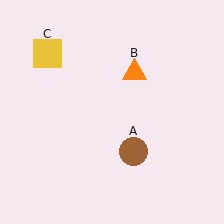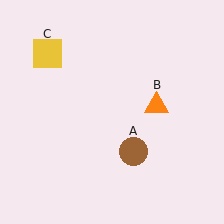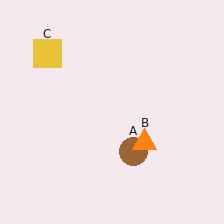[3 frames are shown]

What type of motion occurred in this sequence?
The orange triangle (object B) rotated clockwise around the center of the scene.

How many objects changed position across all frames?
1 object changed position: orange triangle (object B).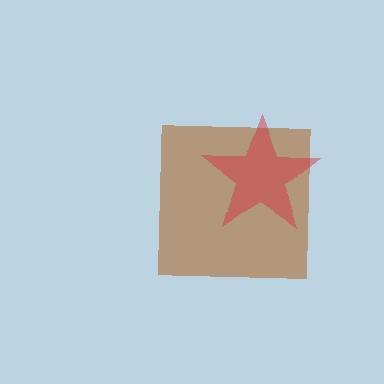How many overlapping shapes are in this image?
There are 2 overlapping shapes in the image.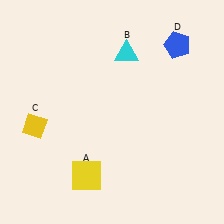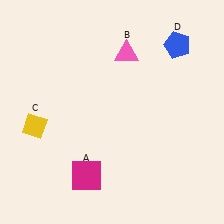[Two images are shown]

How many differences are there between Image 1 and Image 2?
There are 2 differences between the two images.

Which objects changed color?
A changed from yellow to magenta. B changed from cyan to pink.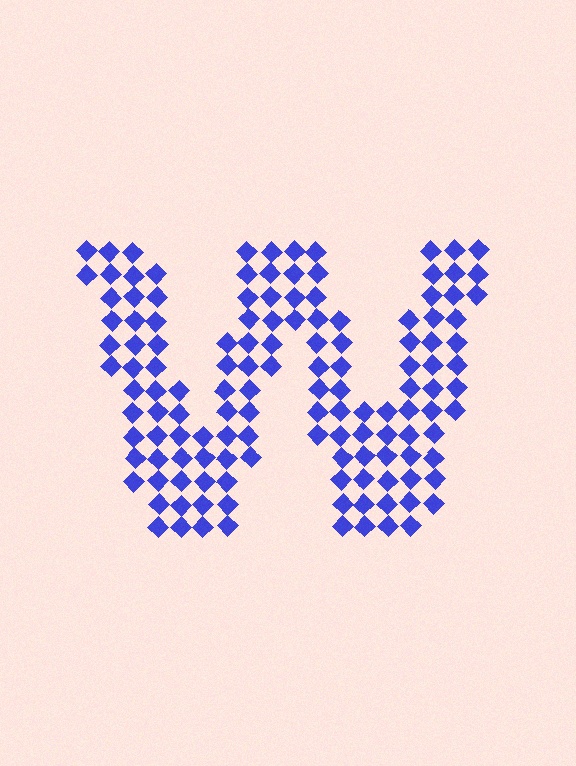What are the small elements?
The small elements are diamonds.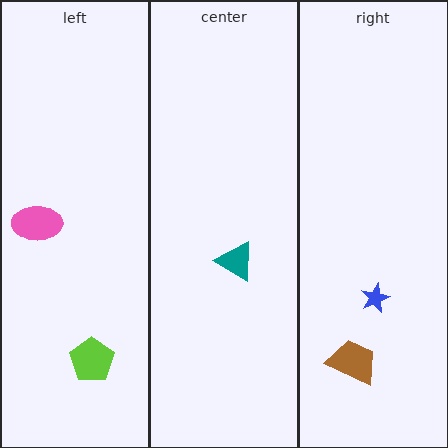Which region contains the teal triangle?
The center region.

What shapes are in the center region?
The teal triangle.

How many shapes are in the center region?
1.